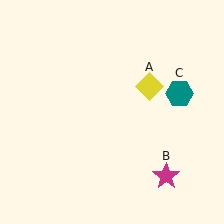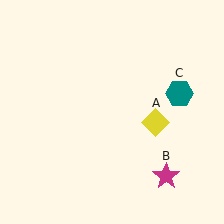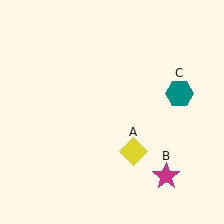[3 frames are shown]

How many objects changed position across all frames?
1 object changed position: yellow diamond (object A).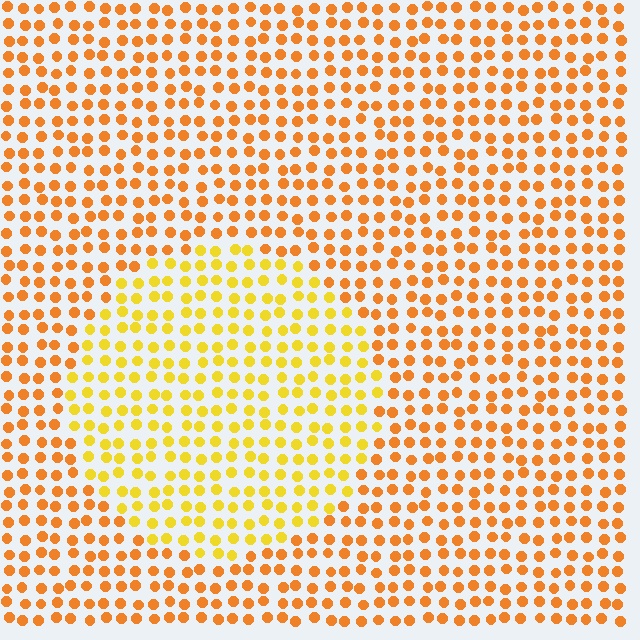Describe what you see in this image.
The image is filled with small orange elements in a uniform arrangement. A circle-shaped region is visible where the elements are tinted to a slightly different hue, forming a subtle color boundary.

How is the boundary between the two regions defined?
The boundary is defined purely by a slight shift in hue (about 27 degrees). Spacing, size, and orientation are identical on both sides.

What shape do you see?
I see a circle.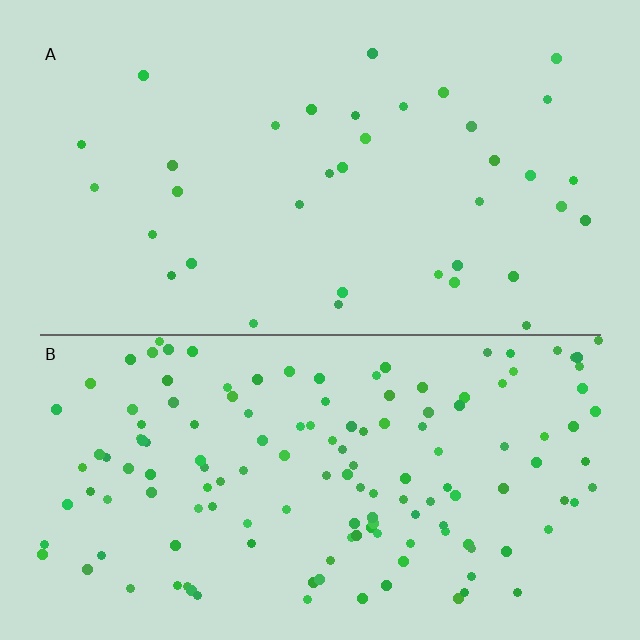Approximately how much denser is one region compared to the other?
Approximately 4.0× — region B over region A.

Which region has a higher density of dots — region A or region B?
B (the bottom).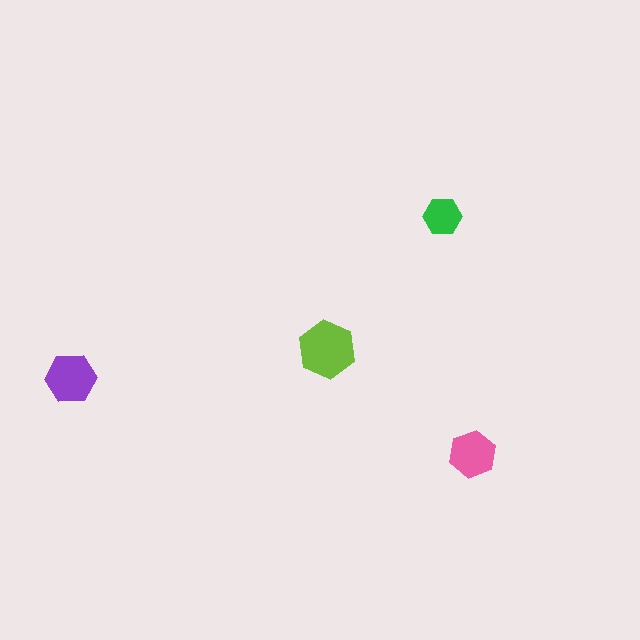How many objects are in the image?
There are 4 objects in the image.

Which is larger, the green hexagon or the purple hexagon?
The purple one.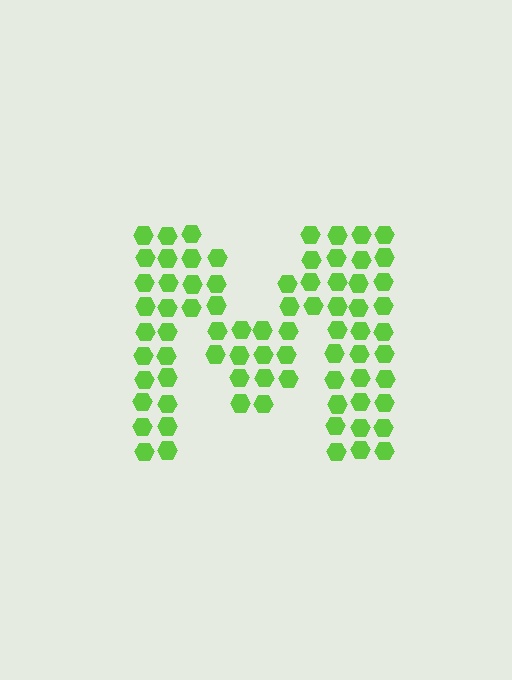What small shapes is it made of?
It is made of small hexagons.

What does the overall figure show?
The overall figure shows the letter M.